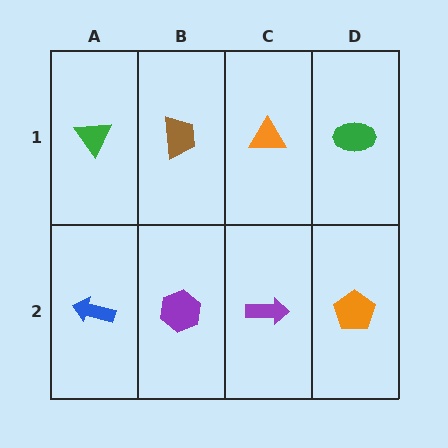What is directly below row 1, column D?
An orange pentagon.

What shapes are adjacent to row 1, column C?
A purple arrow (row 2, column C), a brown trapezoid (row 1, column B), a green ellipse (row 1, column D).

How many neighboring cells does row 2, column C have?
3.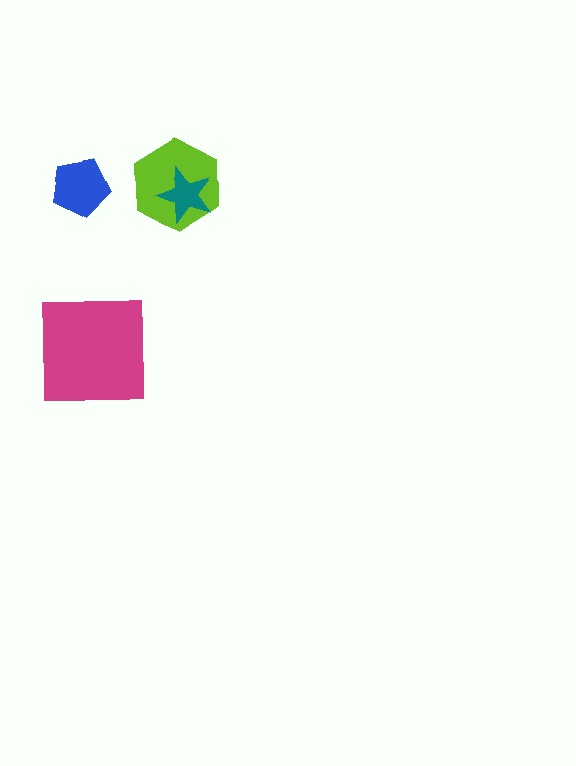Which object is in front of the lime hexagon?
The teal star is in front of the lime hexagon.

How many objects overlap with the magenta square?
0 objects overlap with the magenta square.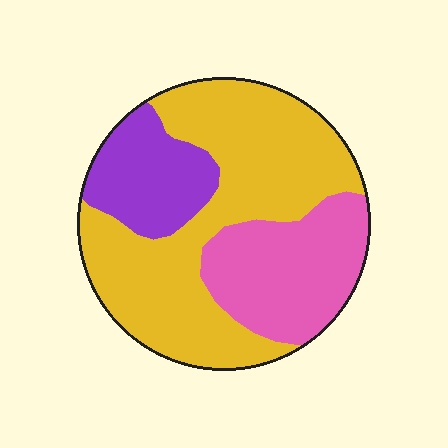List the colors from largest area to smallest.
From largest to smallest: yellow, pink, purple.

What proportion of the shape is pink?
Pink takes up about one quarter (1/4) of the shape.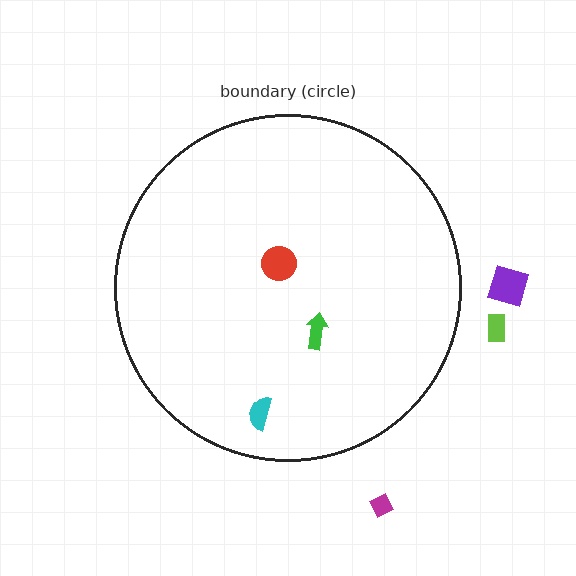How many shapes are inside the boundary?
3 inside, 3 outside.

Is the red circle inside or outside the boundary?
Inside.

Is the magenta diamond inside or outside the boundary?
Outside.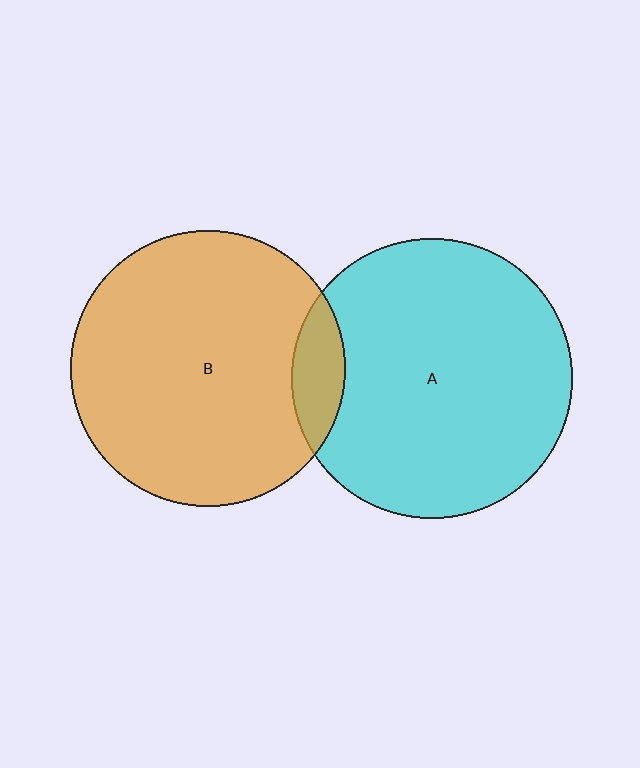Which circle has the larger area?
Circle A (cyan).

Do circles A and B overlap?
Yes.